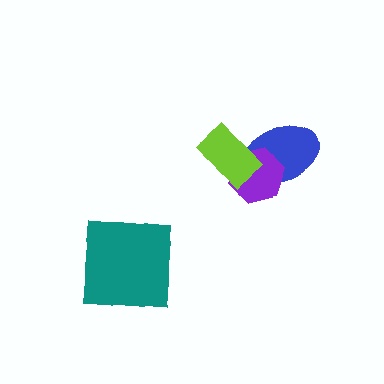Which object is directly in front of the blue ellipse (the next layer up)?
The purple hexagon is directly in front of the blue ellipse.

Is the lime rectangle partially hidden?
No, no other shape covers it.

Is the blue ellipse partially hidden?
Yes, it is partially covered by another shape.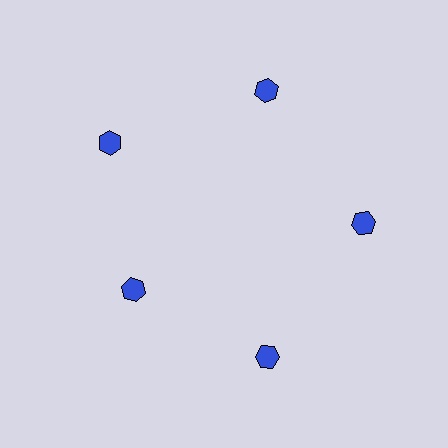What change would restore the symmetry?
The symmetry would be restored by moving it outward, back onto the ring so that all 5 hexagons sit at equal angles and equal distance from the center.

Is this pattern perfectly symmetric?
No. The 5 blue hexagons are arranged in a ring, but one element near the 8 o'clock position is pulled inward toward the center, breaking the 5-fold rotational symmetry.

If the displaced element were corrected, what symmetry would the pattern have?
It would have 5-fold rotational symmetry — the pattern would map onto itself every 72 degrees.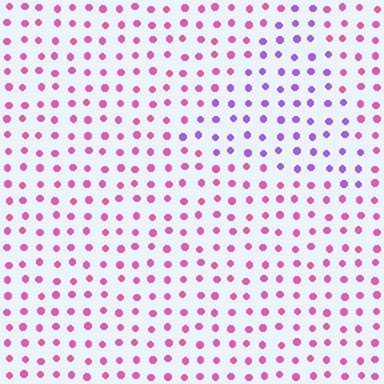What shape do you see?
I see a triangle.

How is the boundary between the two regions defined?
The boundary is defined purely by a slight shift in hue (about 47 degrees). Spacing, size, and orientation are identical on both sides.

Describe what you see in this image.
The image is filled with small pink elements in a uniform arrangement. A triangle-shaped region is visible where the elements are tinted to a slightly different hue, forming a subtle color boundary.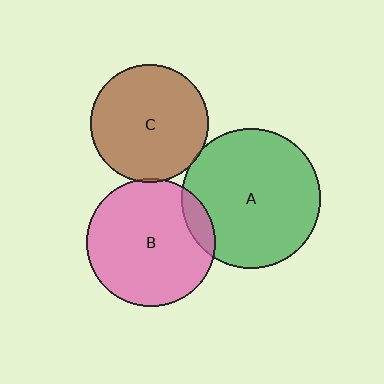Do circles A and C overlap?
Yes.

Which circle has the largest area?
Circle A (green).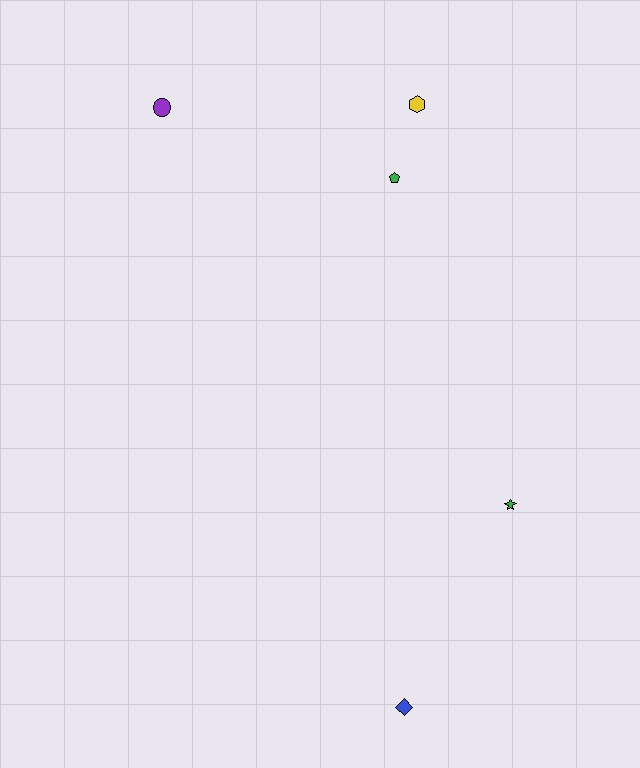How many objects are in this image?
There are 5 objects.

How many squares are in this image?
There are no squares.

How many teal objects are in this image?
There are no teal objects.